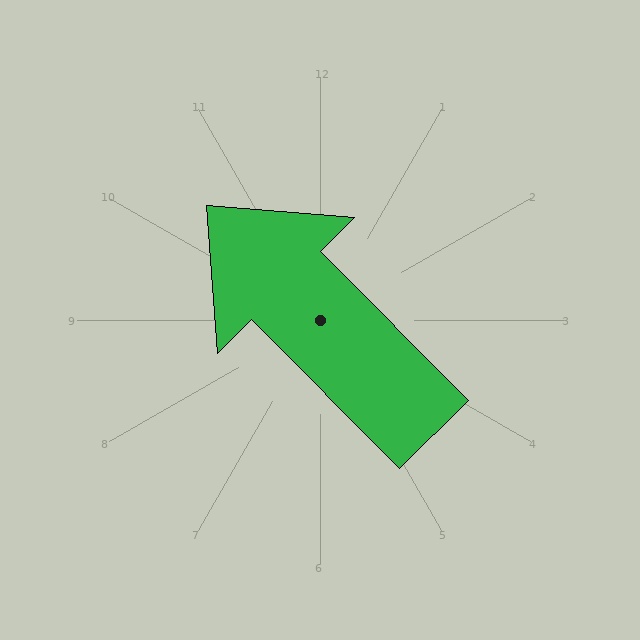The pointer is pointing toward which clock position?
Roughly 11 o'clock.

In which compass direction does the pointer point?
Northwest.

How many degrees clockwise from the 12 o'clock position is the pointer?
Approximately 315 degrees.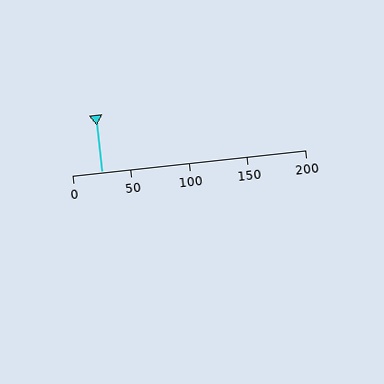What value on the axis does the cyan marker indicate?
The marker indicates approximately 25.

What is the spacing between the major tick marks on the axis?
The major ticks are spaced 50 apart.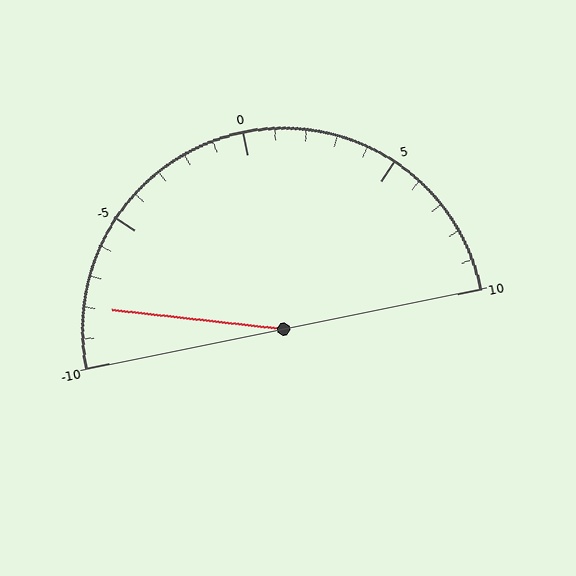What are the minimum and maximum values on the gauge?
The gauge ranges from -10 to 10.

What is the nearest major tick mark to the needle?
The nearest major tick mark is -10.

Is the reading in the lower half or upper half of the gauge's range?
The reading is in the lower half of the range (-10 to 10).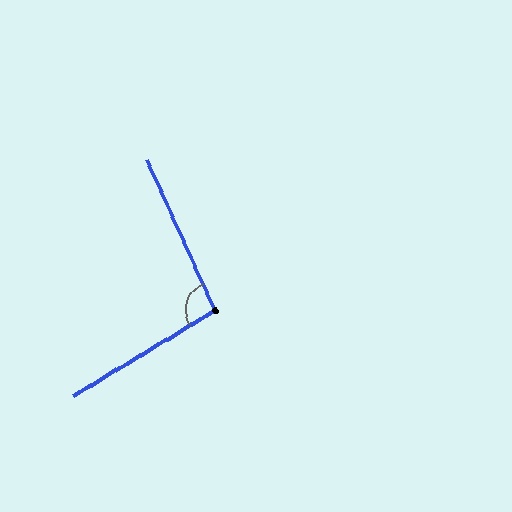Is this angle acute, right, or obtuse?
It is obtuse.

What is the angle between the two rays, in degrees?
Approximately 97 degrees.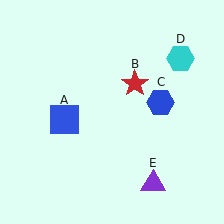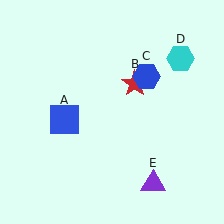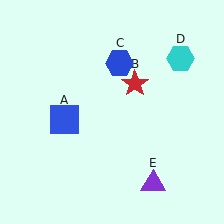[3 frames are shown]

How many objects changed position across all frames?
1 object changed position: blue hexagon (object C).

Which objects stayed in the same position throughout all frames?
Blue square (object A) and red star (object B) and cyan hexagon (object D) and purple triangle (object E) remained stationary.